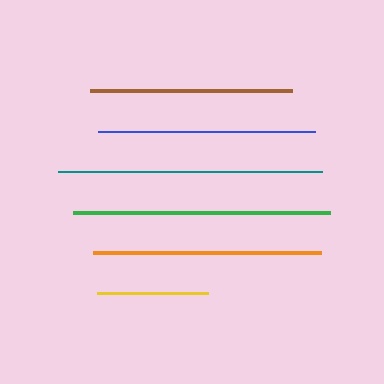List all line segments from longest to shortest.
From longest to shortest: teal, green, orange, blue, brown, yellow.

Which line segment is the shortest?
The yellow line is the shortest at approximately 112 pixels.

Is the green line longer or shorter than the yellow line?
The green line is longer than the yellow line.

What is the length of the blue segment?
The blue segment is approximately 217 pixels long.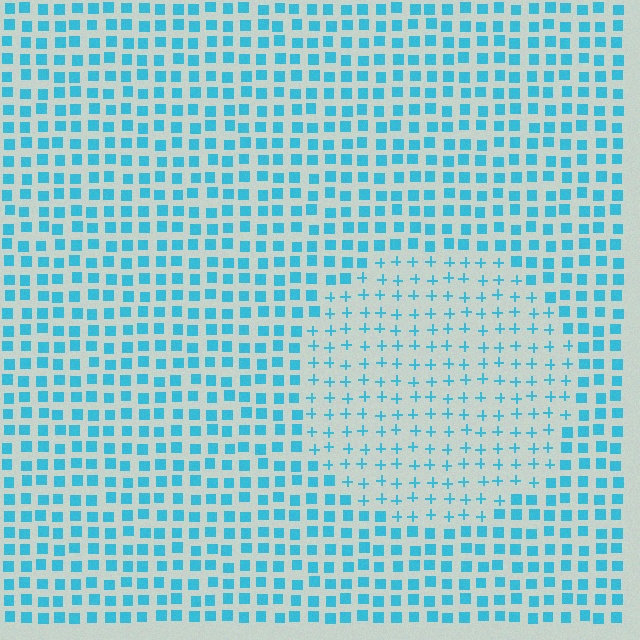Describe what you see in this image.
The image is filled with small cyan elements arranged in a uniform grid. A circle-shaped region contains plus signs, while the surrounding area contains squares. The boundary is defined purely by the change in element shape.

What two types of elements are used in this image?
The image uses plus signs inside the circle region and squares outside it.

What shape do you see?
I see a circle.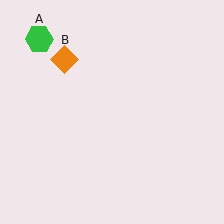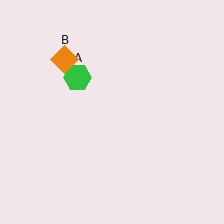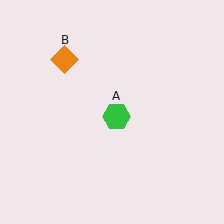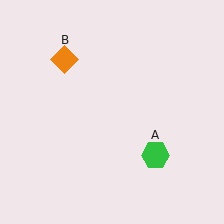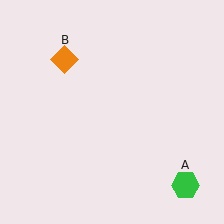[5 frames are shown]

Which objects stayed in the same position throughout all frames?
Orange diamond (object B) remained stationary.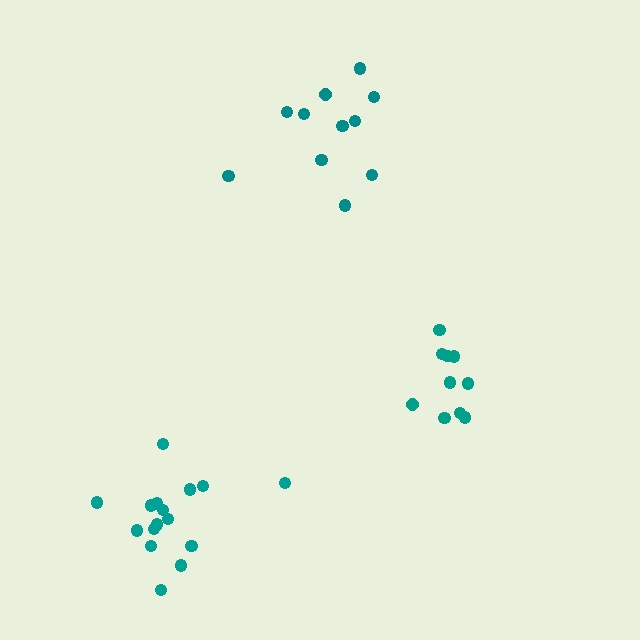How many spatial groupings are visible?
There are 3 spatial groupings.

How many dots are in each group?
Group 1: 11 dots, Group 2: 10 dots, Group 3: 16 dots (37 total).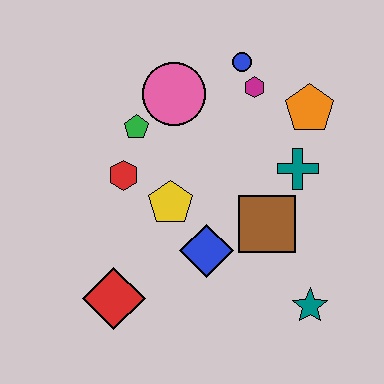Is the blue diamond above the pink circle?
No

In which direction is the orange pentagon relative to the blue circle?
The orange pentagon is to the right of the blue circle.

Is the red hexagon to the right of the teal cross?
No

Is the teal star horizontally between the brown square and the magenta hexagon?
No